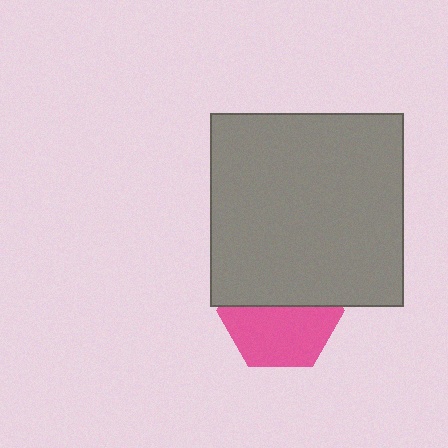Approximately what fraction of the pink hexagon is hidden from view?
Roughly 46% of the pink hexagon is hidden behind the gray square.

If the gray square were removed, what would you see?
You would see the complete pink hexagon.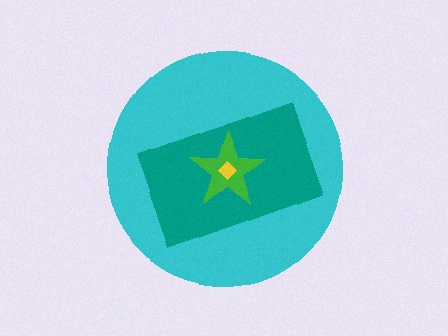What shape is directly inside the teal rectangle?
The green star.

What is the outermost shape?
The cyan circle.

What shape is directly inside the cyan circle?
The teal rectangle.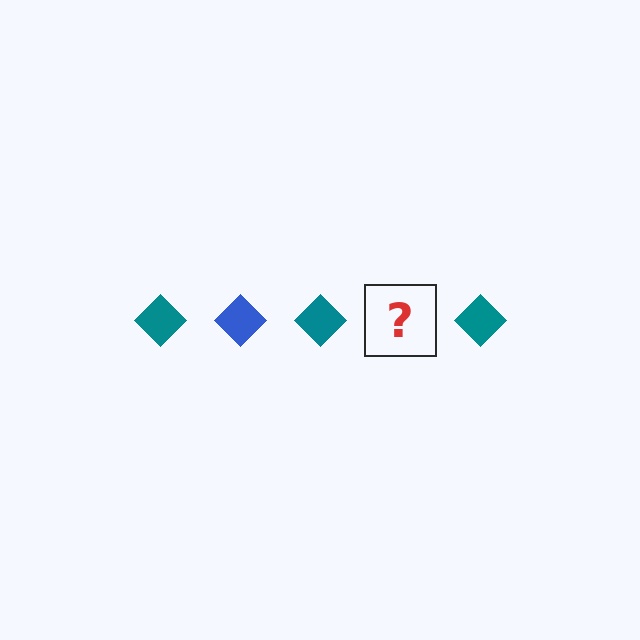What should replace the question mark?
The question mark should be replaced with a blue diamond.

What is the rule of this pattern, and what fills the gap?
The rule is that the pattern cycles through teal, blue diamonds. The gap should be filled with a blue diamond.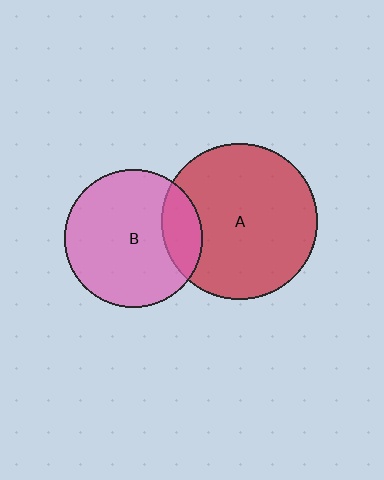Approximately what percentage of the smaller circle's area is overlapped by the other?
Approximately 20%.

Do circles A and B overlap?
Yes.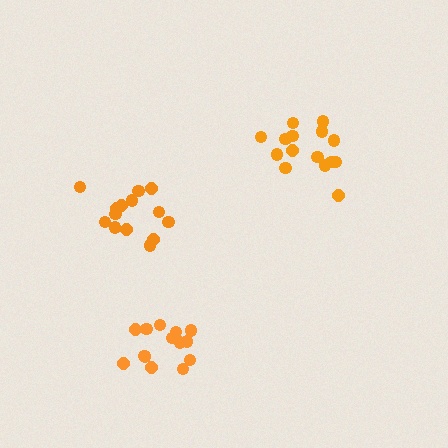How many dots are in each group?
Group 1: 15 dots, Group 2: 15 dots, Group 3: 14 dots (44 total).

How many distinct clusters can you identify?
There are 3 distinct clusters.